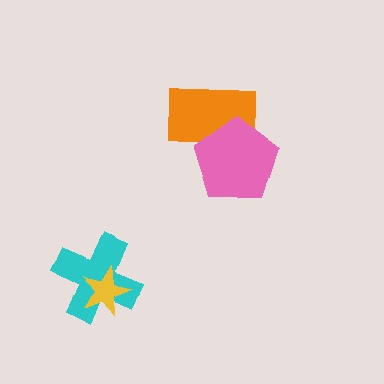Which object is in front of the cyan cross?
The yellow star is in front of the cyan cross.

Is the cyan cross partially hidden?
Yes, it is partially covered by another shape.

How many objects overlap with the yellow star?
1 object overlaps with the yellow star.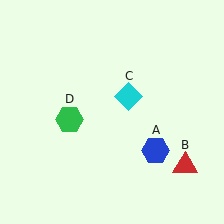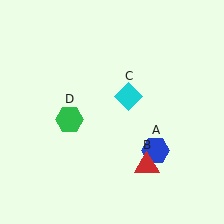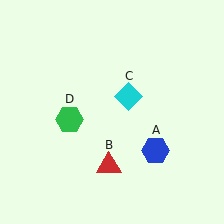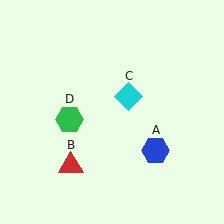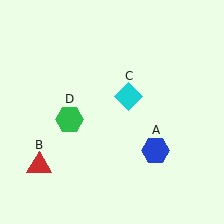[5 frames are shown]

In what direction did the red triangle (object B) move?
The red triangle (object B) moved left.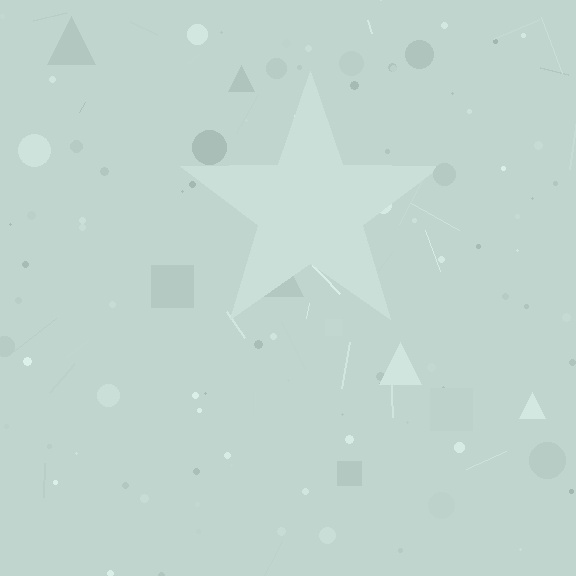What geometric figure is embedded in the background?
A star is embedded in the background.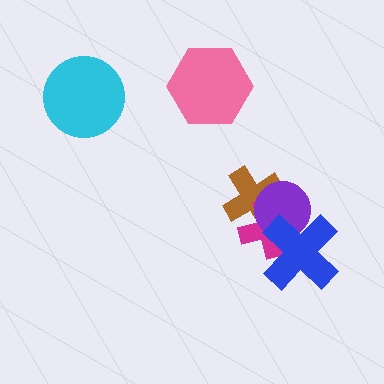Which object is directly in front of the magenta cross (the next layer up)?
The purple circle is directly in front of the magenta cross.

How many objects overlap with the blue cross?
2 objects overlap with the blue cross.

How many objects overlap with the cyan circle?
0 objects overlap with the cyan circle.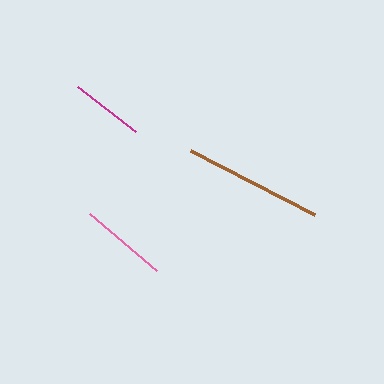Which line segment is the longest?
The brown line is the longest at approximately 139 pixels.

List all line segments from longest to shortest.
From longest to shortest: brown, pink, magenta.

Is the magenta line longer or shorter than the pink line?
The pink line is longer than the magenta line.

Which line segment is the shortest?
The magenta line is the shortest at approximately 73 pixels.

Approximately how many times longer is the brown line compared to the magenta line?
The brown line is approximately 1.9 times the length of the magenta line.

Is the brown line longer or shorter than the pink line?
The brown line is longer than the pink line.